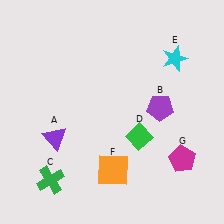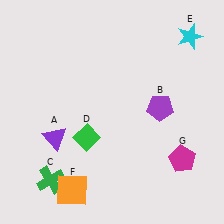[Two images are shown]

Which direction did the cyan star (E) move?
The cyan star (E) moved up.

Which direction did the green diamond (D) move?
The green diamond (D) moved left.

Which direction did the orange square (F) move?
The orange square (F) moved left.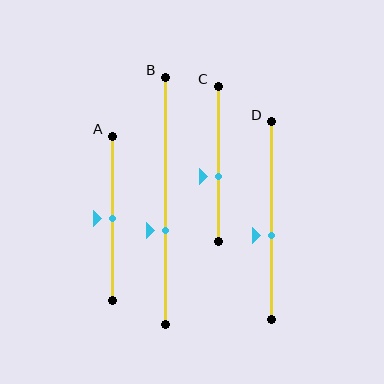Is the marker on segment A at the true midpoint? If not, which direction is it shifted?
Yes, the marker on segment A is at the true midpoint.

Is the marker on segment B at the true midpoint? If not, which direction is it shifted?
No, the marker on segment B is shifted downward by about 12% of the segment length.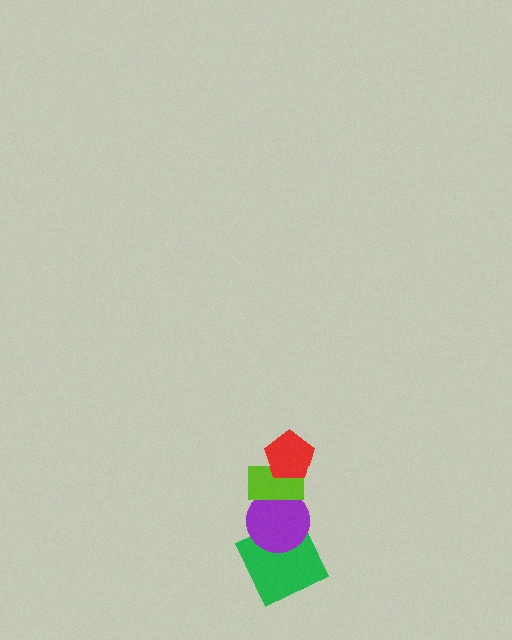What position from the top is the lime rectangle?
The lime rectangle is 2nd from the top.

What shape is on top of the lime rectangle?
The red pentagon is on top of the lime rectangle.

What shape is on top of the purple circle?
The lime rectangle is on top of the purple circle.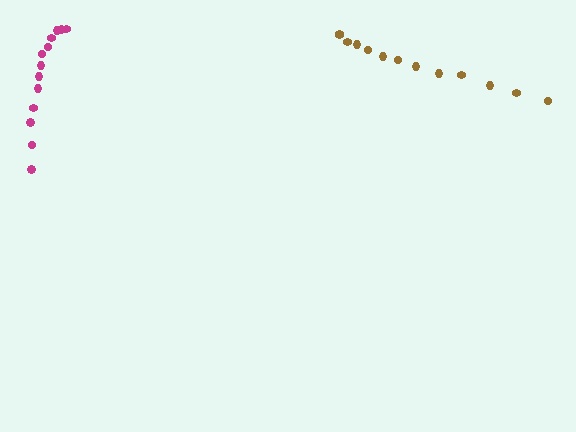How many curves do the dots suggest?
There are 2 distinct paths.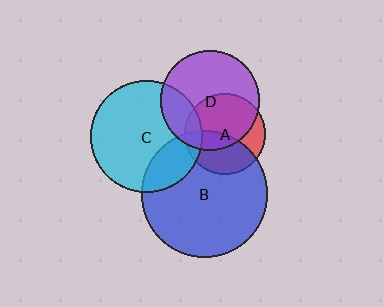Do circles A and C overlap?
Yes.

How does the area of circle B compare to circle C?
Approximately 1.3 times.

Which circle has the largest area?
Circle B (blue).